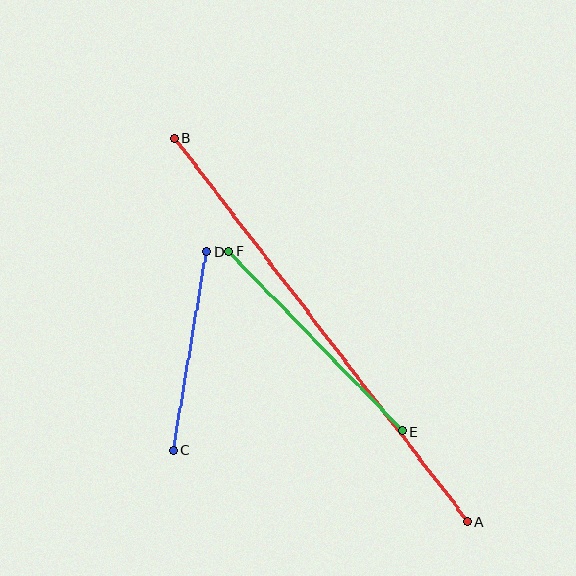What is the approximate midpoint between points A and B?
The midpoint is at approximately (321, 330) pixels.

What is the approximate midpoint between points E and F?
The midpoint is at approximately (315, 341) pixels.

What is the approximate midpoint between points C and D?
The midpoint is at approximately (190, 351) pixels.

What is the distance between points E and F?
The distance is approximately 251 pixels.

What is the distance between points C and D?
The distance is approximately 201 pixels.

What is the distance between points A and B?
The distance is approximately 483 pixels.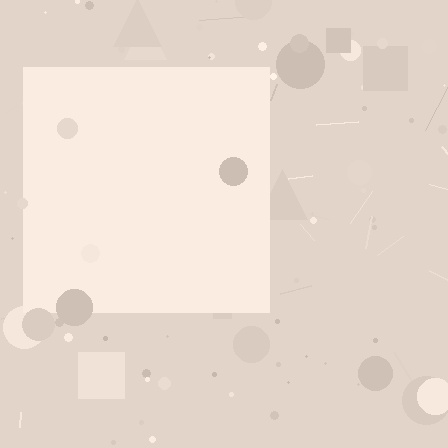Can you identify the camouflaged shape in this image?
The camouflaged shape is a square.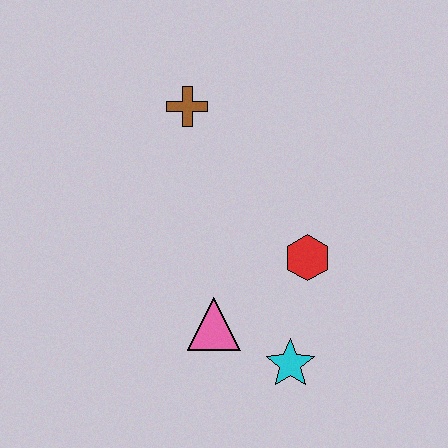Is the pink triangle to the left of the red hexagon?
Yes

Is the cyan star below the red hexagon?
Yes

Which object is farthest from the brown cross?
The cyan star is farthest from the brown cross.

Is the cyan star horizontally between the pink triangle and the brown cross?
No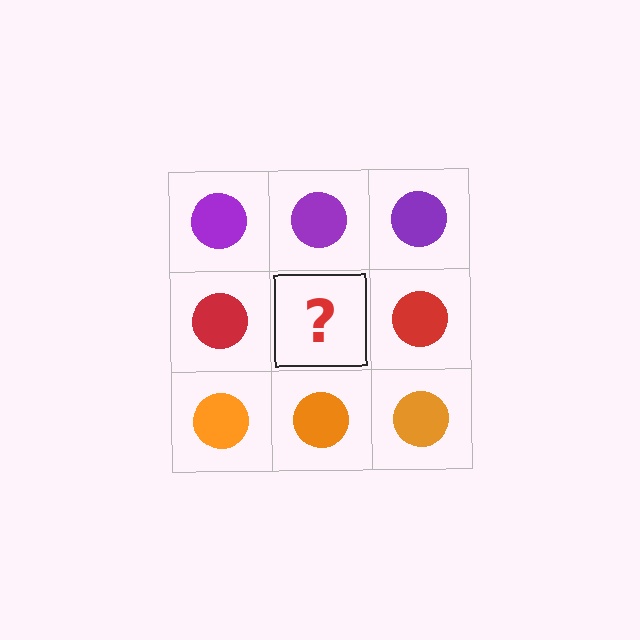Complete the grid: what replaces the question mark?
The question mark should be replaced with a red circle.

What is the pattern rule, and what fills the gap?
The rule is that each row has a consistent color. The gap should be filled with a red circle.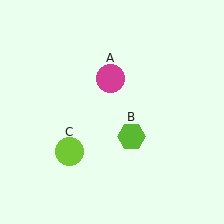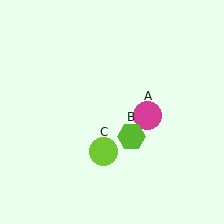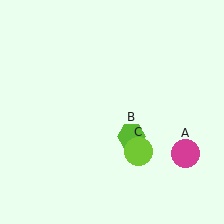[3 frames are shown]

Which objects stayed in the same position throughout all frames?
Lime hexagon (object B) remained stationary.